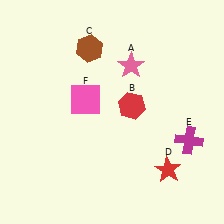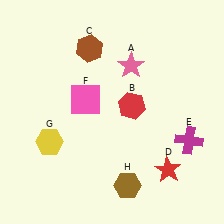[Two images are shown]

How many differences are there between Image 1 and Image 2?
There are 2 differences between the two images.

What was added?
A yellow hexagon (G), a brown hexagon (H) were added in Image 2.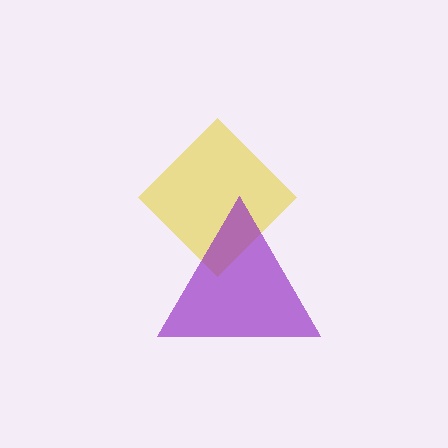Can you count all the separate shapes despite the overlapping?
Yes, there are 2 separate shapes.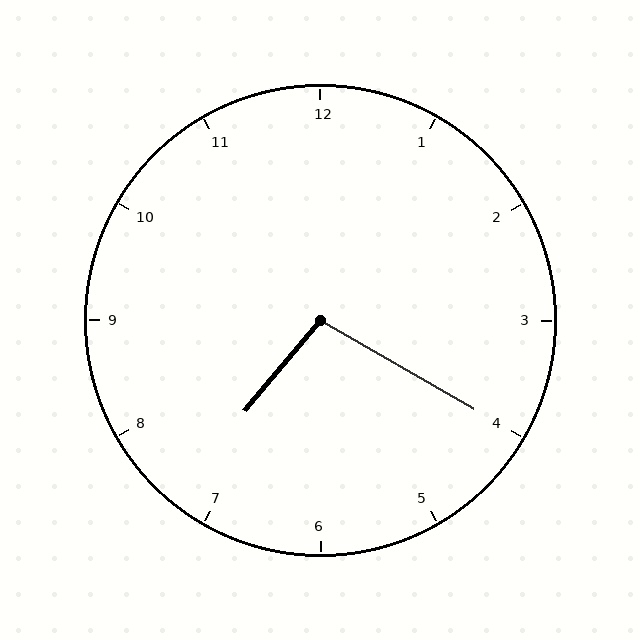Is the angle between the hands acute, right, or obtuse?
It is obtuse.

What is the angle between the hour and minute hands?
Approximately 100 degrees.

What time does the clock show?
7:20.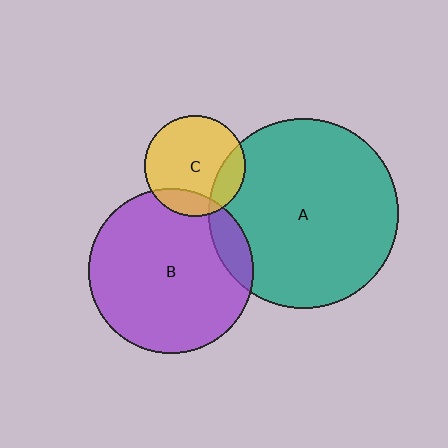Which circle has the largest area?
Circle A (teal).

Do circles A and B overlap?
Yes.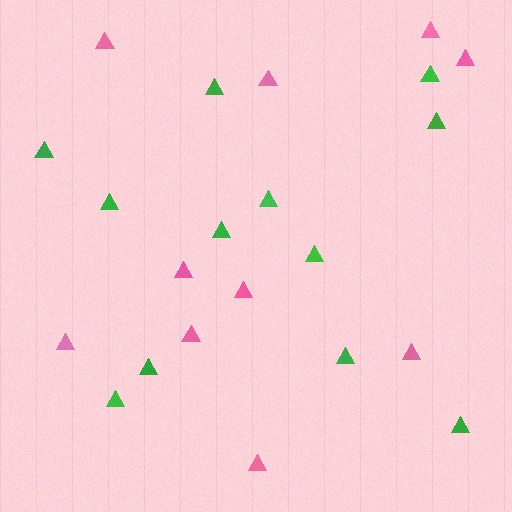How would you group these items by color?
There are 2 groups: one group of green triangles (12) and one group of pink triangles (10).